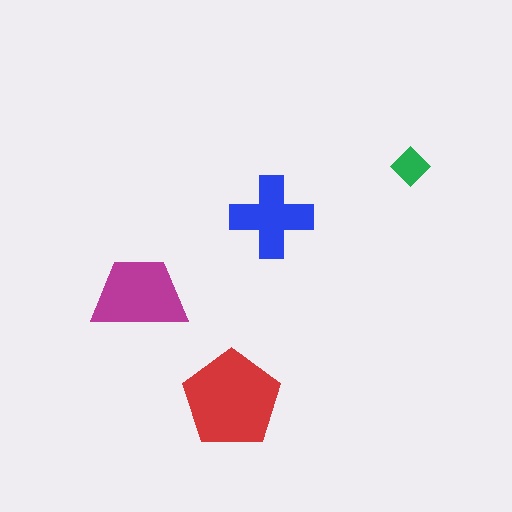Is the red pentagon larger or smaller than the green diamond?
Larger.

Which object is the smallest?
The green diamond.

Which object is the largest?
The red pentagon.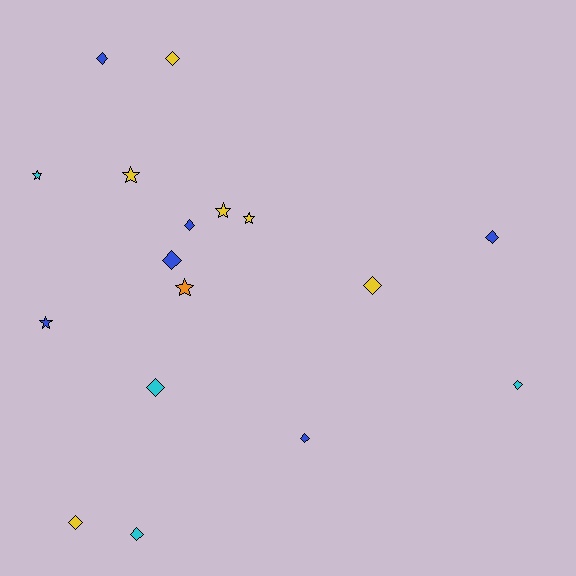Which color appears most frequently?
Yellow, with 6 objects.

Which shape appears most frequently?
Diamond, with 11 objects.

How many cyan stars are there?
There is 1 cyan star.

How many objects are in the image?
There are 17 objects.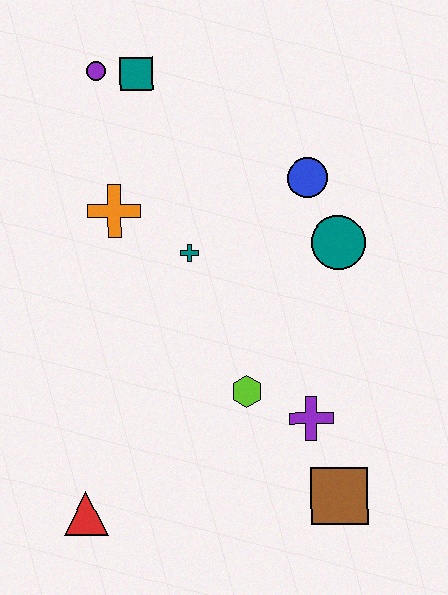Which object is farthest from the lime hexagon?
The purple circle is farthest from the lime hexagon.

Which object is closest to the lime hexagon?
The purple cross is closest to the lime hexagon.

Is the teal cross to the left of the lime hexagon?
Yes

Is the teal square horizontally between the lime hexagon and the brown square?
No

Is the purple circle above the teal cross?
Yes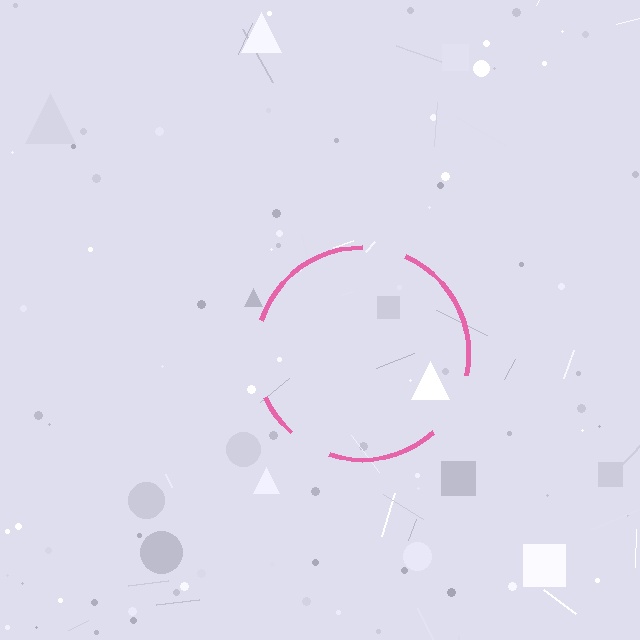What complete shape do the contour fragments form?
The contour fragments form a circle.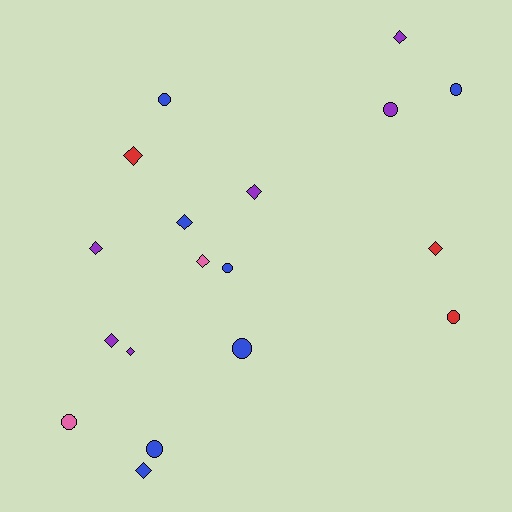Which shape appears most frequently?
Diamond, with 10 objects.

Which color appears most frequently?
Blue, with 7 objects.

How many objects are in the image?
There are 18 objects.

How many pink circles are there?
There is 1 pink circle.